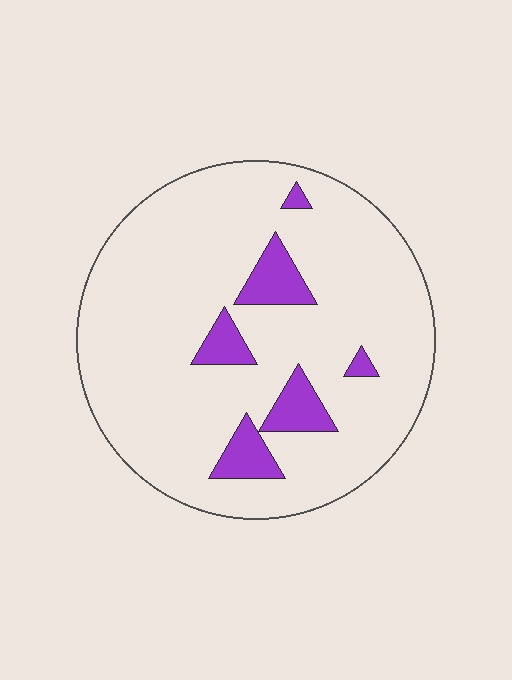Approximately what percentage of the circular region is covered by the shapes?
Approximately 10%.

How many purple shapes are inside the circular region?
6.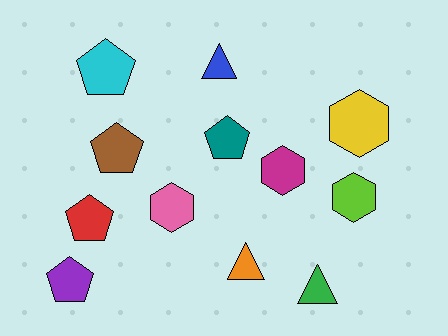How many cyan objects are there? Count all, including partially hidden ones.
There is 1 cyan object.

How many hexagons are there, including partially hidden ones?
There are 4 hexagons.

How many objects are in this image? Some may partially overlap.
There are 12 objects.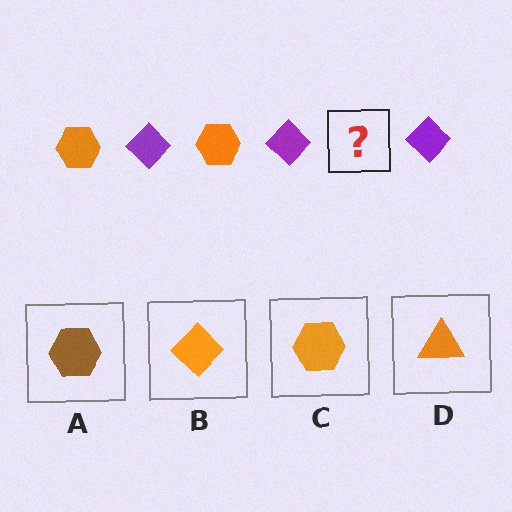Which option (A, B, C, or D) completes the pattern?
C.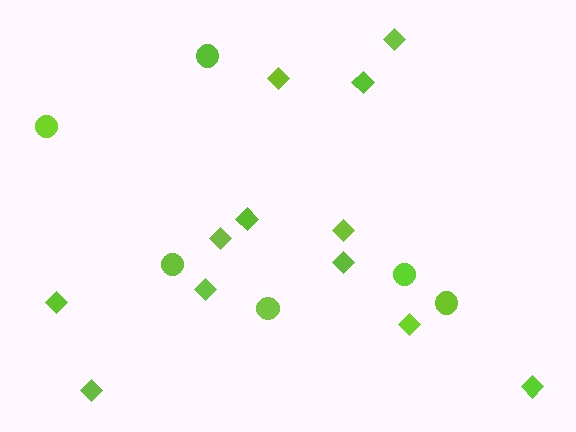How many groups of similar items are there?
There are 2 groups: one group of diamonds (12) and one group of circles (6).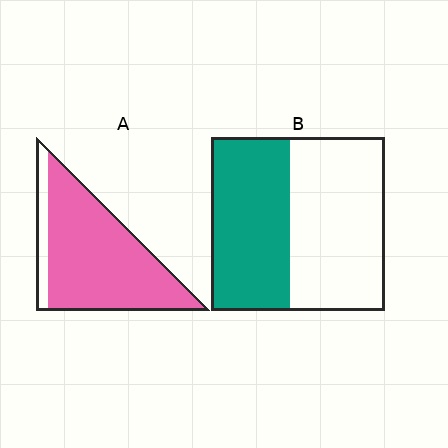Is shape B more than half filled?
No.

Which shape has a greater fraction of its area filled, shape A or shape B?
Shape A.